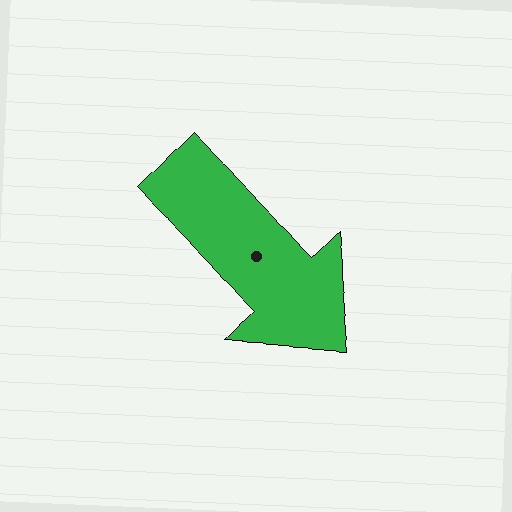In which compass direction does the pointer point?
Southeast.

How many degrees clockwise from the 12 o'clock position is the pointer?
Approximately 134 degrees.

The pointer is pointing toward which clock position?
Roughly 4 o'clock.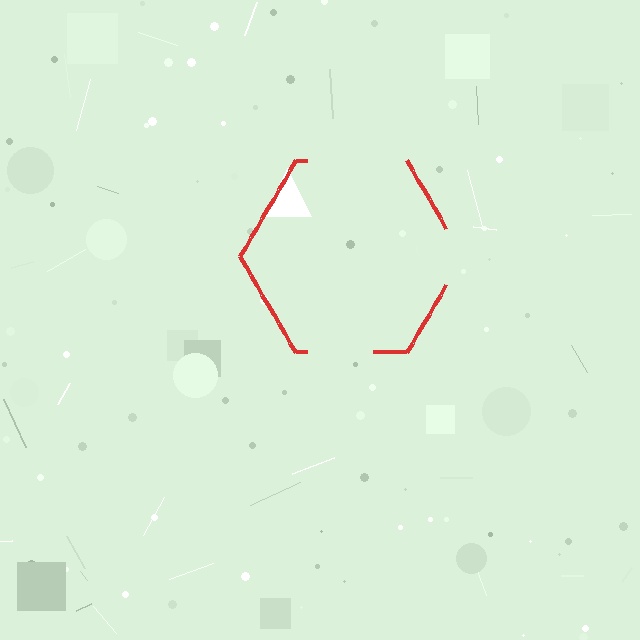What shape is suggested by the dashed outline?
The dashed outline suggests a hexagon.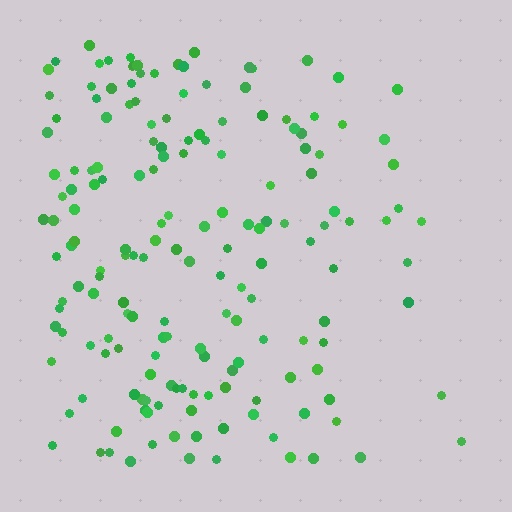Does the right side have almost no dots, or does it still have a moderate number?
Still a moderate number, just noticeably fewer than the left.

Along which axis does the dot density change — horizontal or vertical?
Horizontal.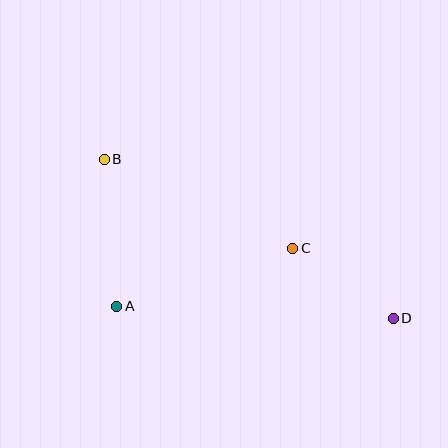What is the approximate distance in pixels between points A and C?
The distance between A and C is approximately 185 pixels.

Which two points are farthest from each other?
Points B and D are farthest from each other.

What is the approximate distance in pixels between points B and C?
The distance between B and C is approximately 208 pixels.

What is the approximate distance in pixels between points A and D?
The distance between A and D is approximately 276 pixels.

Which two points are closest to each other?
Points C and D are closest to each other.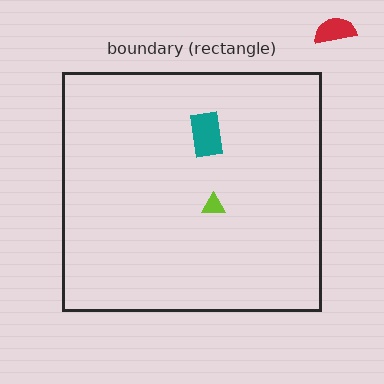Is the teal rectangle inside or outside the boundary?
Inside.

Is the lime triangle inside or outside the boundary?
Inside.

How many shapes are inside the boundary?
2 inside, 1 outside.